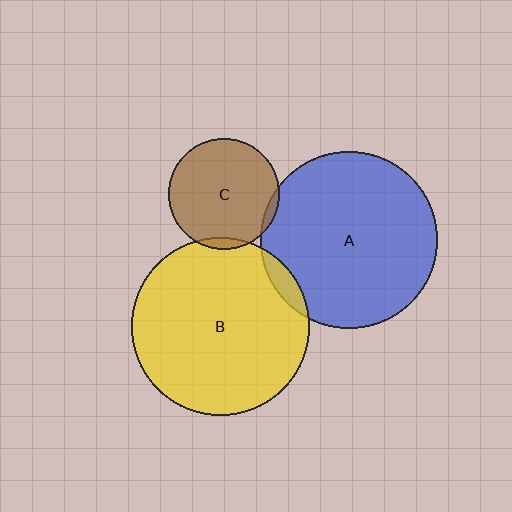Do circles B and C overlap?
Yes.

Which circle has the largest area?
Circle B (yellow).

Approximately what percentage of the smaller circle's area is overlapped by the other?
Approximately 5%.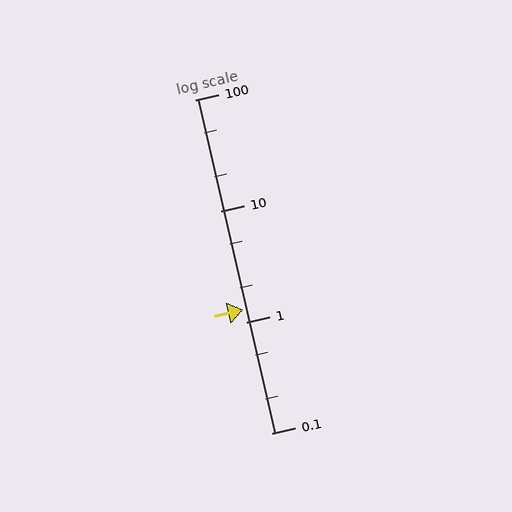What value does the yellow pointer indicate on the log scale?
The pointer indicates approximately 1.3.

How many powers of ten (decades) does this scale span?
The scale spans 3 decades, from 0.1 to 100.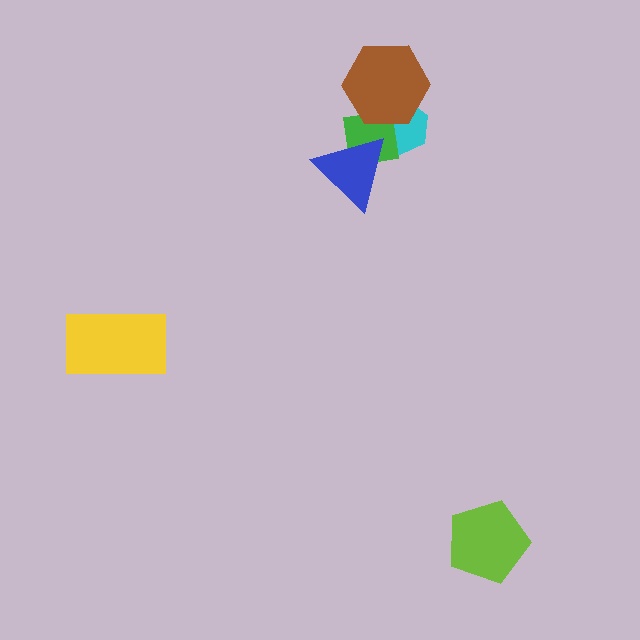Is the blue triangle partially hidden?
No, no other shape covers it.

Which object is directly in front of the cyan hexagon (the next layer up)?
The green square is directly in front of the cyan hexagon.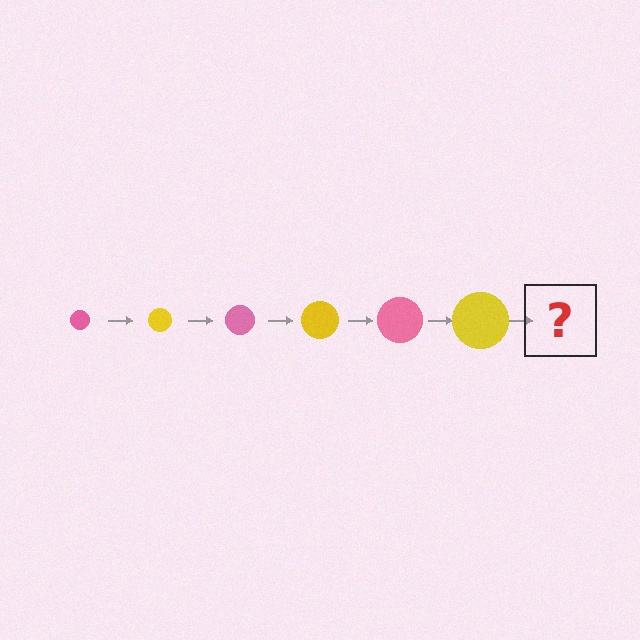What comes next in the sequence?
The next element should be a pink circle, larger than the previous one.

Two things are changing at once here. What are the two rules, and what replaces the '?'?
The two rules are that the circle grows larger each step and the color cycles through pink and yellow. The '?' should be a pink circle, larger than the previous one.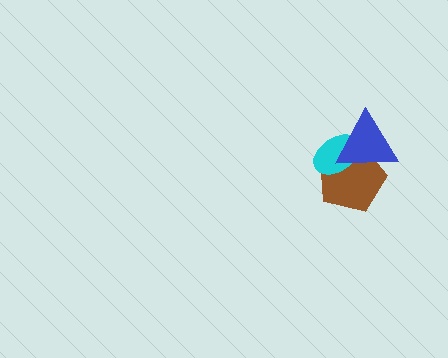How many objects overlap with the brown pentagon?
2 objects overlap with the brown pentagon.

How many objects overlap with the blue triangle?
2 objects overlap with the blue triangle.